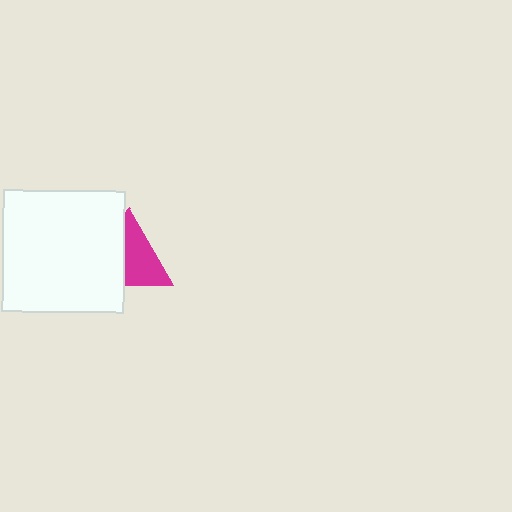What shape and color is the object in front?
The object in front is a white square.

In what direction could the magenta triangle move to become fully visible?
The magenta triangle could move right. That would shift it out from behind the white square entirely.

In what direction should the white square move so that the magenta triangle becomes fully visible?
The white square should move left. That is the shortest direction to clear the overlap and leave the magenta triangle fully visible.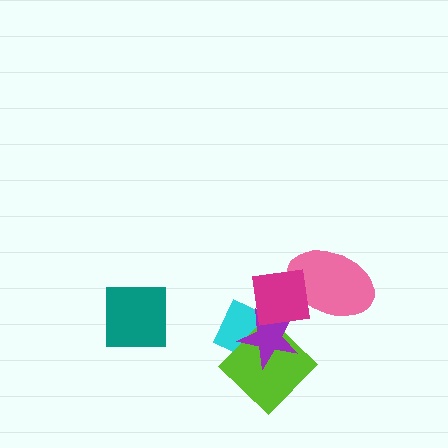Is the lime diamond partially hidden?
Yes, it is partially covered by another shape.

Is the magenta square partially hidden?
No, no other shape covers it.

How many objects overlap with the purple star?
3 objects overlap with the purple star.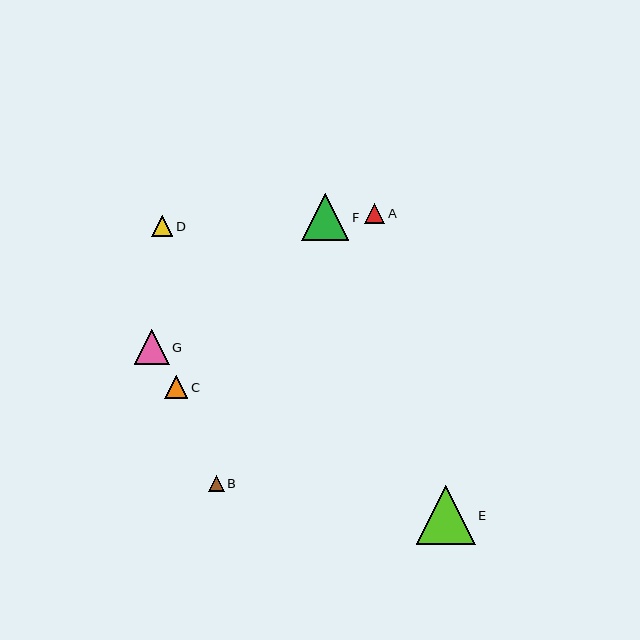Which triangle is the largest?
Triangle E is the largest with a size of approximately 59 pixels.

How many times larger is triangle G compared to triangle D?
Triangle G is approximately 1.6 times the size of triangle D.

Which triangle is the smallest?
Triangle B is the smallest with a size of approximately 16 pixels.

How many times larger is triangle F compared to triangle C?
Triangle F is approximately 2.0 times the size of triangle C.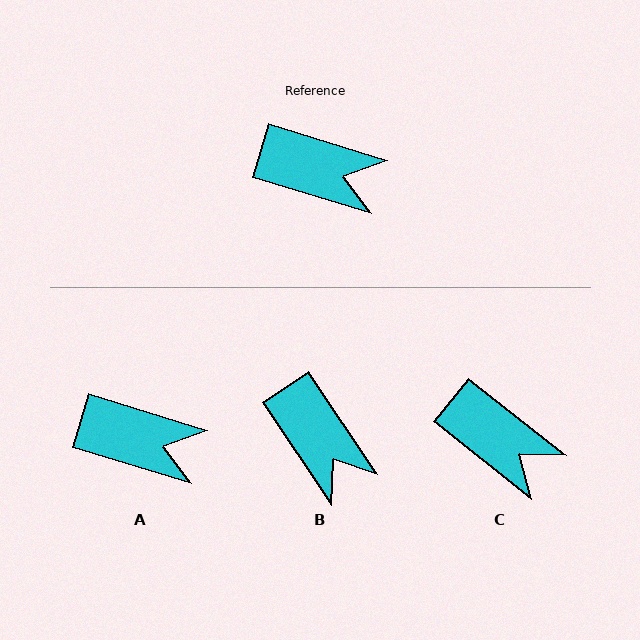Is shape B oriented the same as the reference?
No, it is off by about 39 degrees.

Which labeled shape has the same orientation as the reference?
A.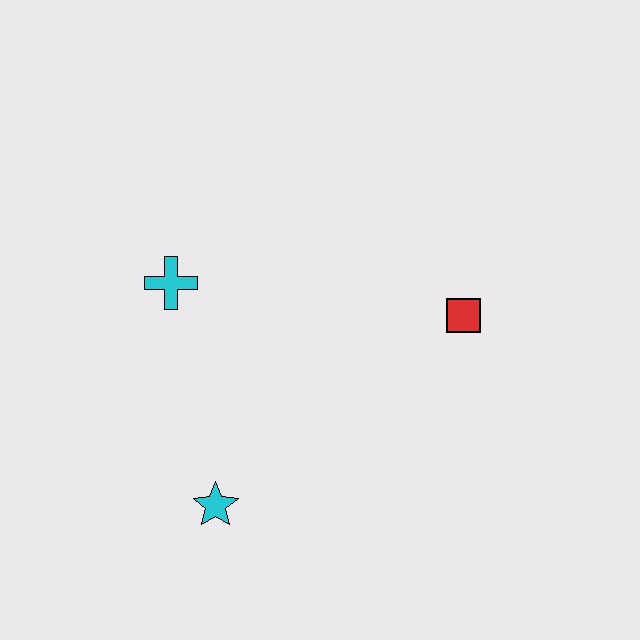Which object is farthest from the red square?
The cyan star is farthest from the red square.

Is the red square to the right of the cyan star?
Yes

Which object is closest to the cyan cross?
The cyan star is closest to the cyan cross.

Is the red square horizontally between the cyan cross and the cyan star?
No